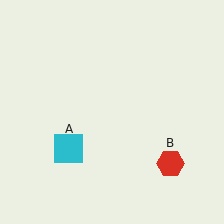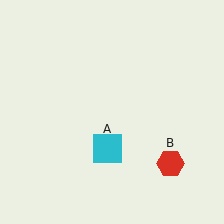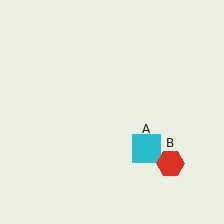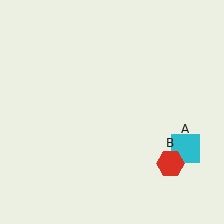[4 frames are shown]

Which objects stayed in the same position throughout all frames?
Red hexagon (object B) remained stationary.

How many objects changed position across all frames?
1 object changed position: cyan square (object A).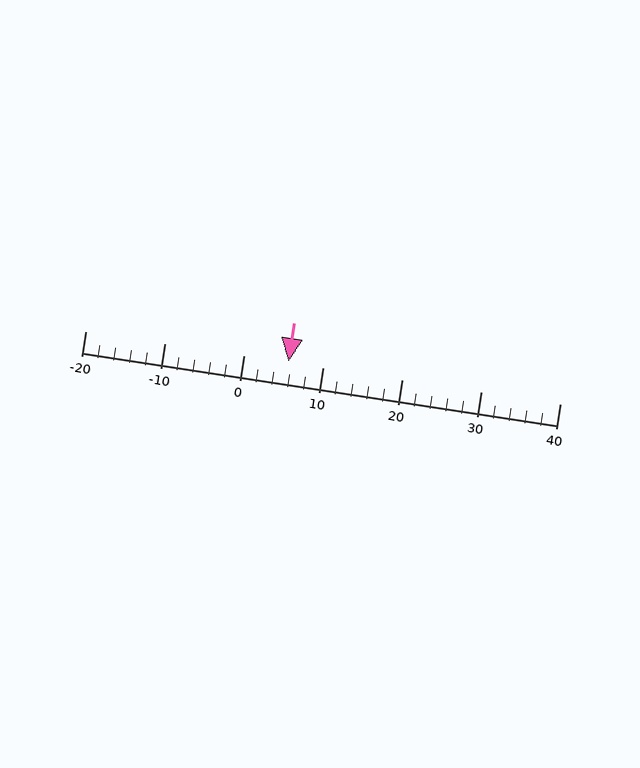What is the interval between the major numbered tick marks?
The major tick marks are spaced 10 units apart.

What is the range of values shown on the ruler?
The ruler shows values from -20 to 40.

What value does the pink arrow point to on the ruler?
The pink arrow points to approximately 6.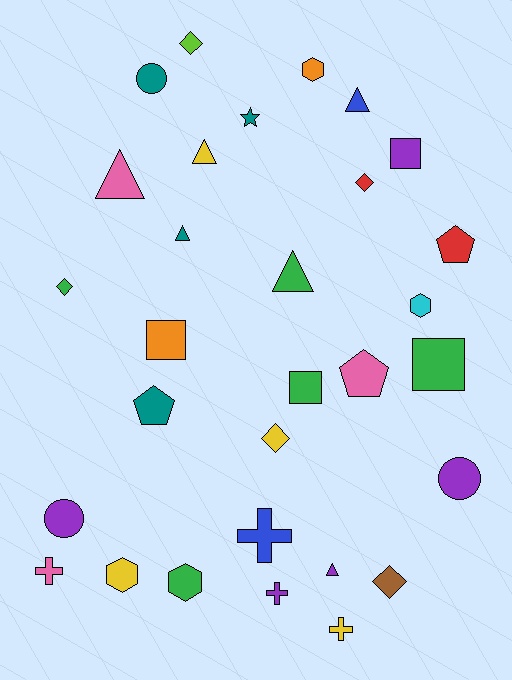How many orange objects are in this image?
There are 2 orange objects.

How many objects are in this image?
There are 30 objects.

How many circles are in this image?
There are 3 circles.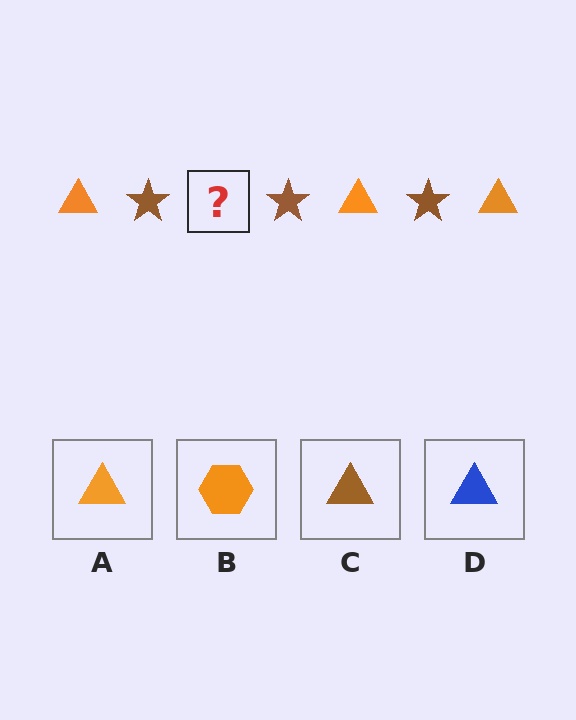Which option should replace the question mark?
Option A.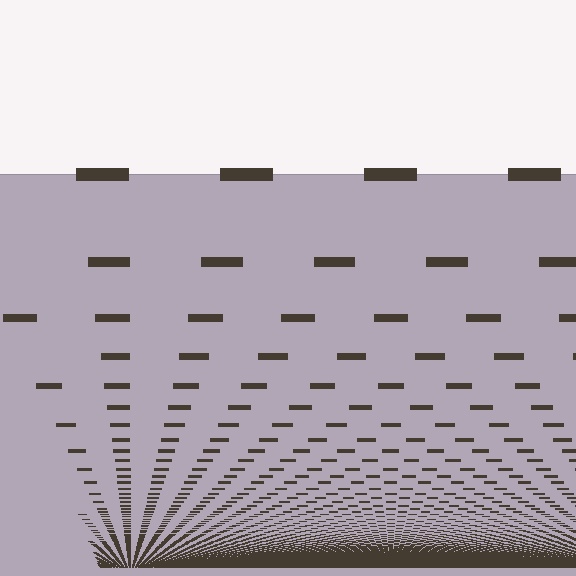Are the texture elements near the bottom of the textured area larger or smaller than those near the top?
Smaller. The gradient is inverted — elements near the bottom are smaller and denser.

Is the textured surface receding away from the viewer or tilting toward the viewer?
The surface appears to tilt toward the viewer. Texture elements get larger and sparser toward the top.